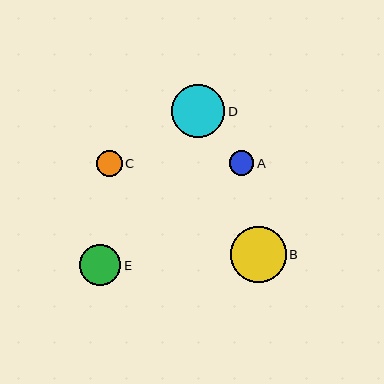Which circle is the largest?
Circle B is the largest with a size of approximately 56 pixels.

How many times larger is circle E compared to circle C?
Circle E is approximately 1.6 times the size of circle C.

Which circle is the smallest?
Circle A is the smallest with a size of approximately 25 pixels.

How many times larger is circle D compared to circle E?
Circle D is approximately 1.3 times the size of circle E.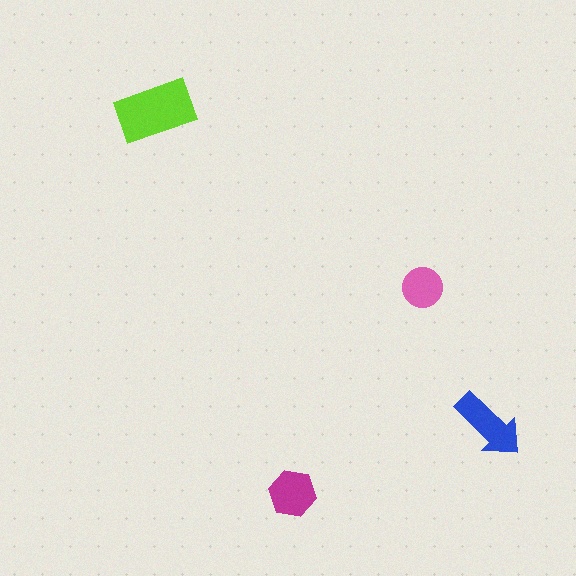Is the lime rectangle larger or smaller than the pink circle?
Larger.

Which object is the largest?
The lime rectangle.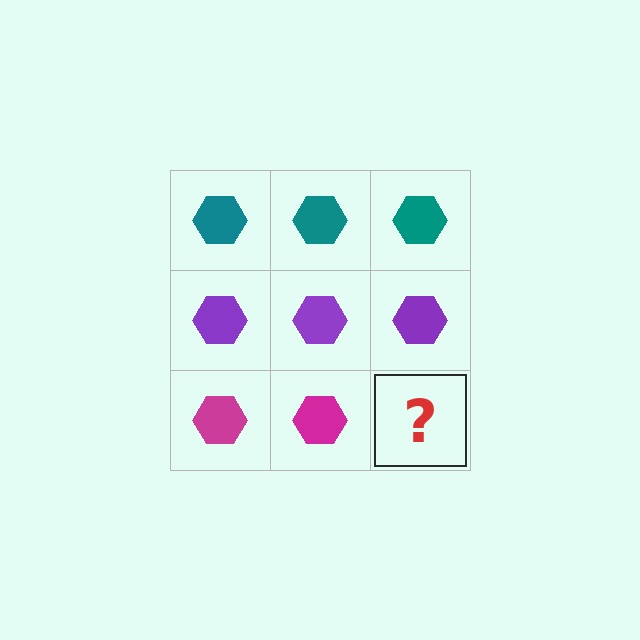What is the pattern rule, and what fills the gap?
The rule is that each row has a consistent color. The gap should be filled with a magenta hexagon.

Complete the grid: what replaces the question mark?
The question mark should be replaced with a magenta hexagon.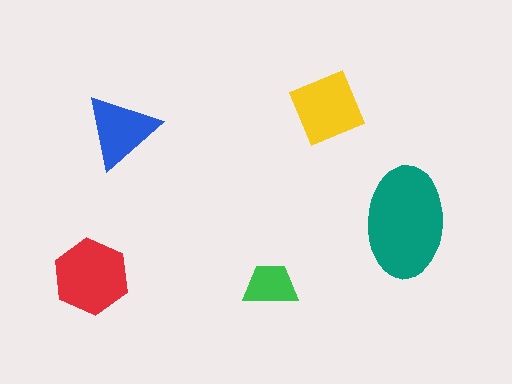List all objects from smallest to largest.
The green trapezoid, the blue triangle, the yellow diamond, the red hexagon, the teal ellipse.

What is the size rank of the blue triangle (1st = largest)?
4th.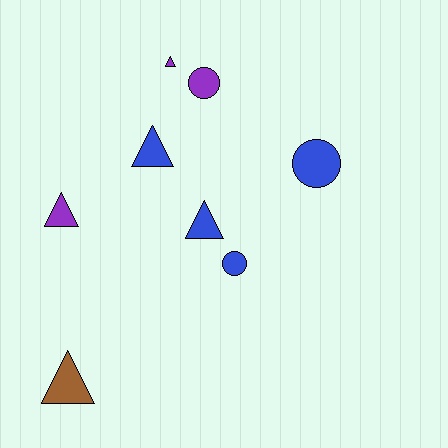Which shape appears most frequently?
Triangle, with 5 objects.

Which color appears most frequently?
Blue, with 4 objects.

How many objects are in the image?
There are 8 objects.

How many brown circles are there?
There are no brown circles.